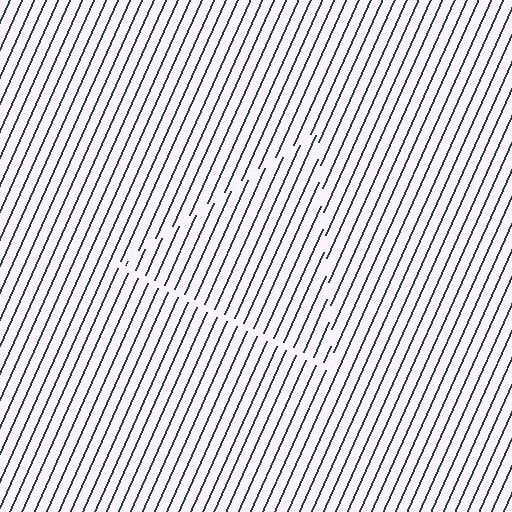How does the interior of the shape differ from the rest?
The interior of the shape contains the same grating, shifted by half a period — the contour is defined by the phase discontinuity where line-ends from the inner and outer gratings abut.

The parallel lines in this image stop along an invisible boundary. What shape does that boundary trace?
An illusory triangle. The interior of the shape contains the same grating, shifted by half a period — the contour is defined by the phase discontinuity where line-ends from the inner and outer gratings abut.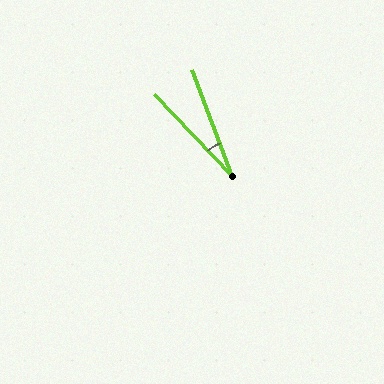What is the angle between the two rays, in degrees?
Approximately 23 degrees.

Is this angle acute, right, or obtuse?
It is acute.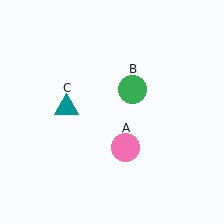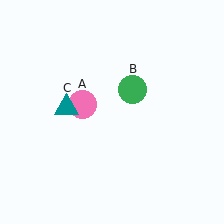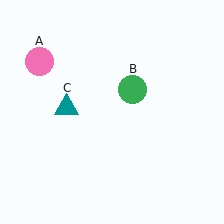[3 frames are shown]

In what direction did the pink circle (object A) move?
The pink circle (object A) moved up and to the left.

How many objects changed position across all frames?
1 object changed position: pink circle (object A).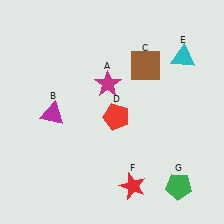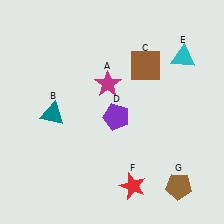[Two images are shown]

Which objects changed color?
B changed from magenta to teal. D changed from red to purple. G changed from green to brown.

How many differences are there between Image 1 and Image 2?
There are 3 differences between the two images.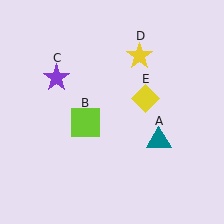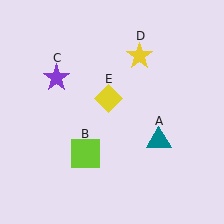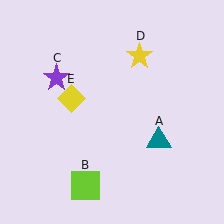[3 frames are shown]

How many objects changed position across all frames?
2 objects changed position: lime square (object B), yellow diamond (object E).